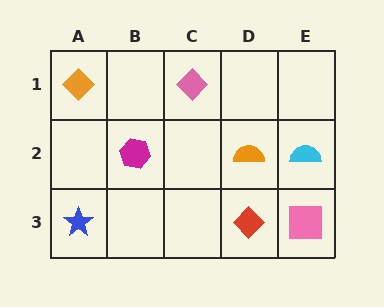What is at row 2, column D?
An orange semicircle.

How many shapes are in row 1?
2 shapes.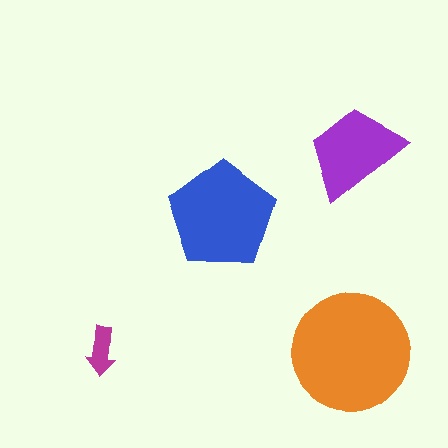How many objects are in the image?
There are 4 objects in the image.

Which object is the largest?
The orange circle.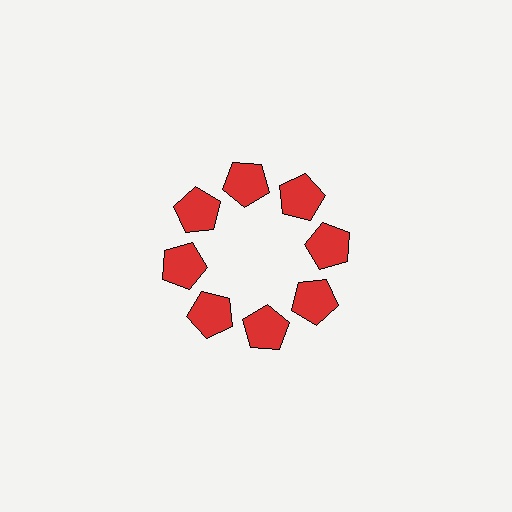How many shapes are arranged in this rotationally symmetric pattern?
There are 8 shapes, arranged in 8 groups of 1.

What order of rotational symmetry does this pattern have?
This pattern has 8-fold rotational symmetry.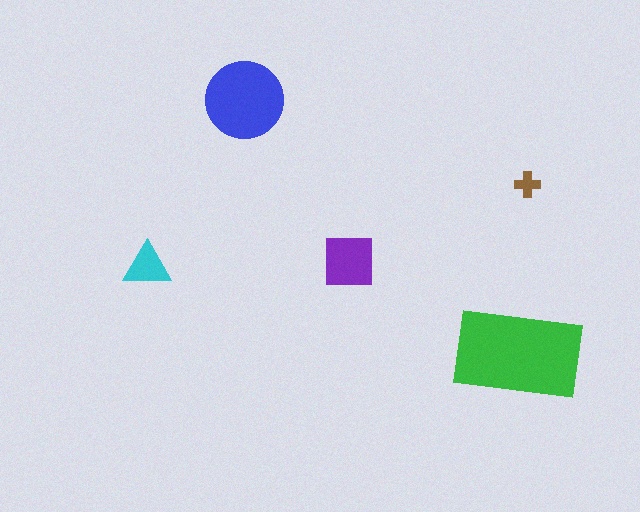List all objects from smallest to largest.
The brown cross, the cyan triangle, the purple square, the blue circle, the green rectangle.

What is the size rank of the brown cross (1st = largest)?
5th.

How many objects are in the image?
There are 5 objects in the image.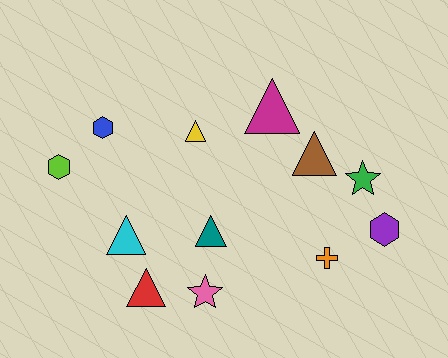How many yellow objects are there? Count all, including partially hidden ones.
There is 1 yellow object.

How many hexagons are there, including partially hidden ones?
There are 3 hexagons.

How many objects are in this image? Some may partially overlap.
There are 12 objects.